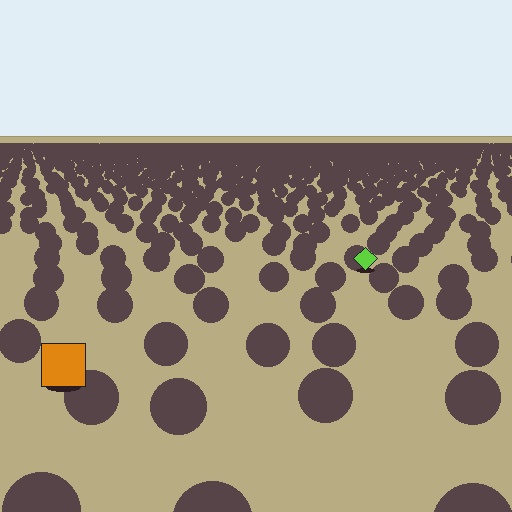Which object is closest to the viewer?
The orange square is closest. The texture marks near it are larger and more spread out.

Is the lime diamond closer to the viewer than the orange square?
No. The orange square is closer — you can tell from the texture gradient: the ground texture is coarser near it.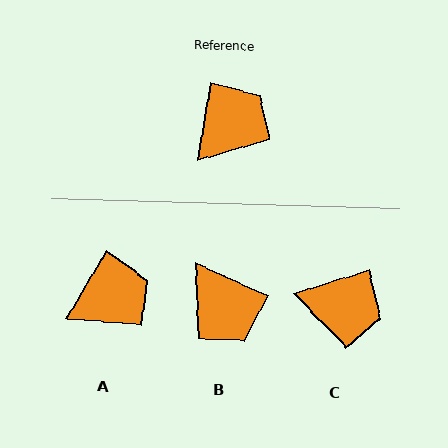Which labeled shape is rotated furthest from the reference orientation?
B, about 104 degrees away.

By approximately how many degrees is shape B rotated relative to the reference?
Approximately 104 degrees clockwise.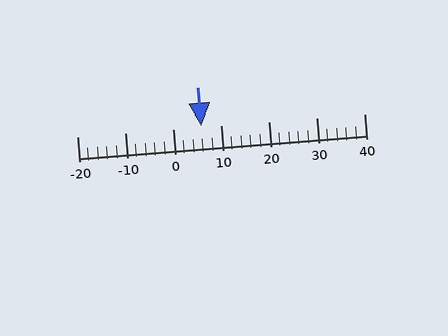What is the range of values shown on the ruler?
The ruler shows values from -20 to 40.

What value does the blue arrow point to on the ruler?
The blue arrow points to approximately 6.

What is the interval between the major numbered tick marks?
The major tick marks are spaced 10 units apart.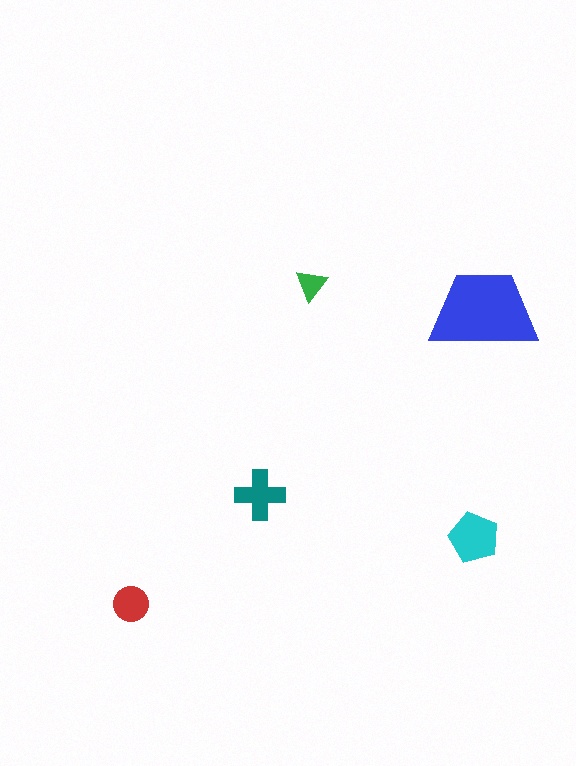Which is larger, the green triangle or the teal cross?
The teal cross.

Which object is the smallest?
The green triangle.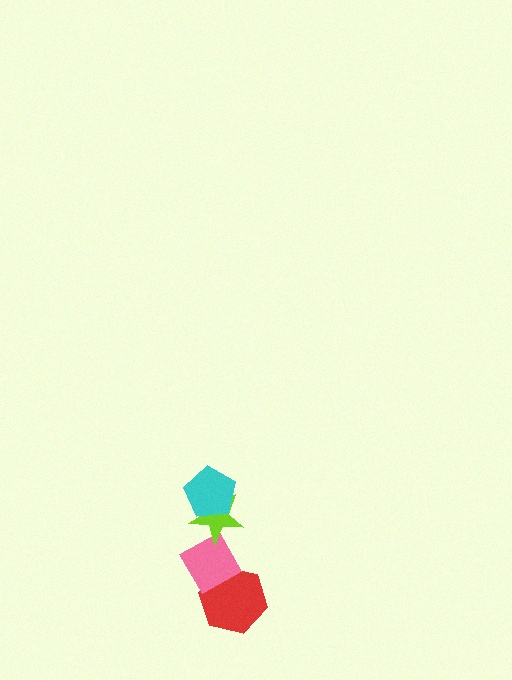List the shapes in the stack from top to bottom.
From top to bottom: the cyan pentagon, the lime star, the pink diamond, the red hexagon.